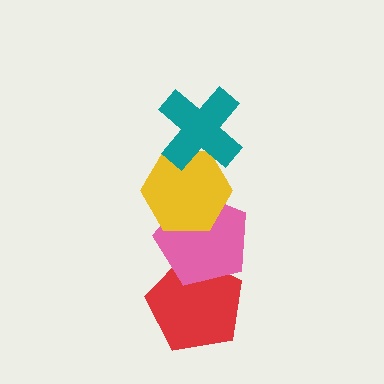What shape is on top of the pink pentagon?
The yellow hexagon is on top of the pink pentagon.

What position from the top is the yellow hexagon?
The yellow hexagon is 2nd from the top.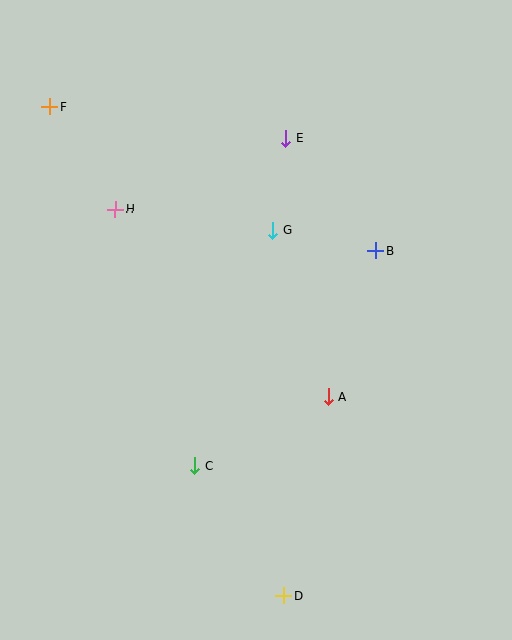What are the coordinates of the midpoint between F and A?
The midpoint between F and A is at (189, 252).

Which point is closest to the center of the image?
Point G at (273, 230) is closest to the center.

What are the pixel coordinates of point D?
Point D is at (283, 596).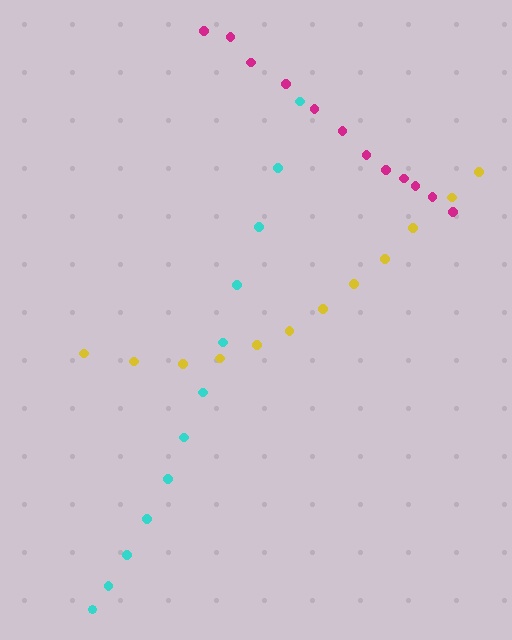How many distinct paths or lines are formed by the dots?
There are 3 distinct paths.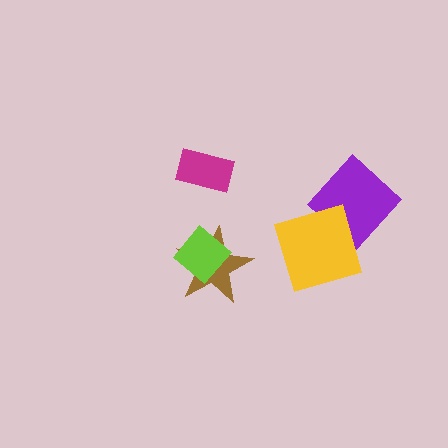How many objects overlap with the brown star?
1 object overlaps with the brown star.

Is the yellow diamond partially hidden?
No, no other shape covers it.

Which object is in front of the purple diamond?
The yellow diamond is in front of the purple diamond.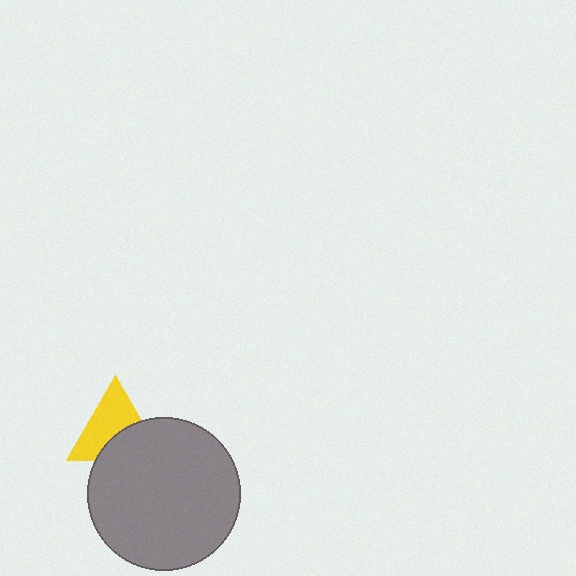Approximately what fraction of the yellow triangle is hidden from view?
Roughly 40% of the yellow triangle is hidden behind the gray circle.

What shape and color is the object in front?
The object in front is a gray circle.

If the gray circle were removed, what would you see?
You would see the complete yellow triangle.